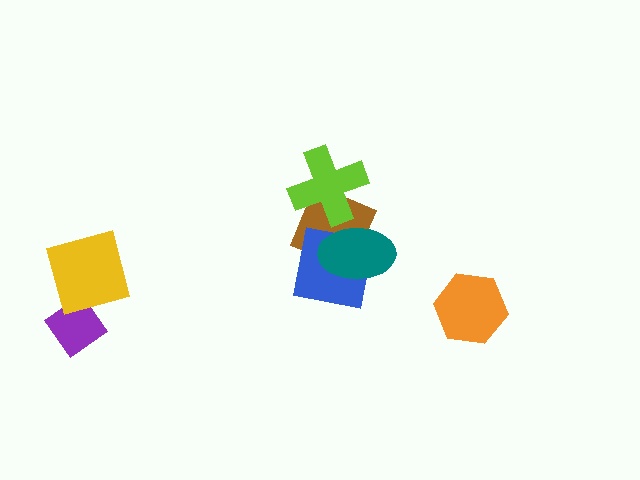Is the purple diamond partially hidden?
Yes, it is partially covered by another shape.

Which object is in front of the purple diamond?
The yellow diamond is in front of the purple diamond.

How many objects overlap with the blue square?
2 objects overlap with the blue square.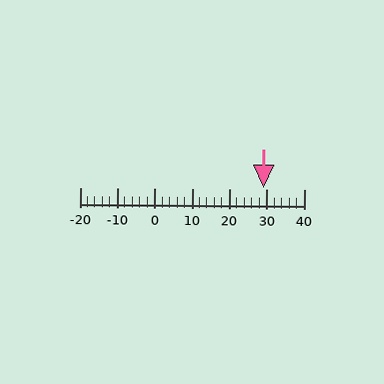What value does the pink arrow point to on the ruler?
The pink arrow points to approximately 29.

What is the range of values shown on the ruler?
The ruler shows values from -20 to 40.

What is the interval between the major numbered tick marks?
The major tick marks are spaced 10 units apart.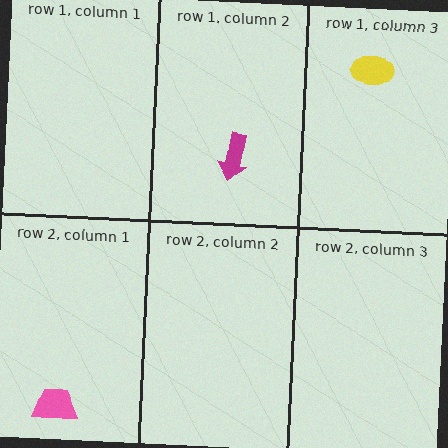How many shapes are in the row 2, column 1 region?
1.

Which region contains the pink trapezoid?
The row 2, column 1 region.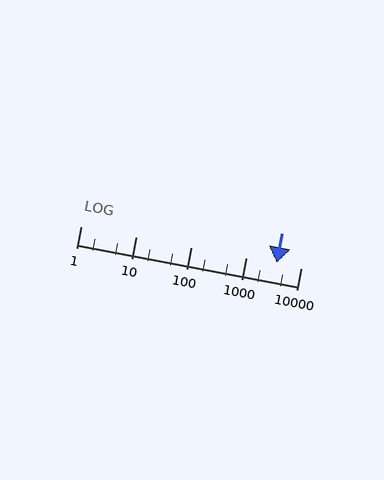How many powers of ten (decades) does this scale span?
The scale spans 4 decades, from 1 to 10000.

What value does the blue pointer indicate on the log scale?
The pointer indicates approximately 3700.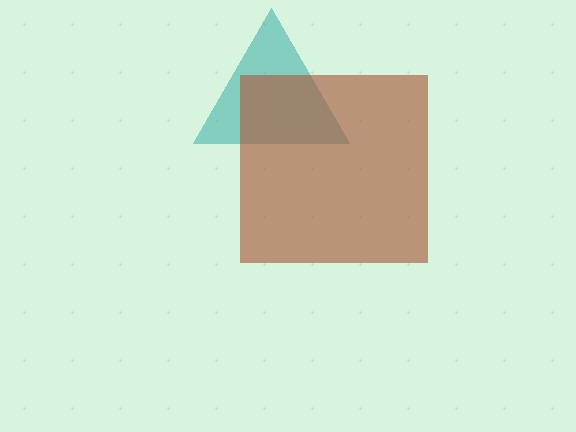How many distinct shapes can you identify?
There are 2 distinct shapes: a teal triangle, a brown square.